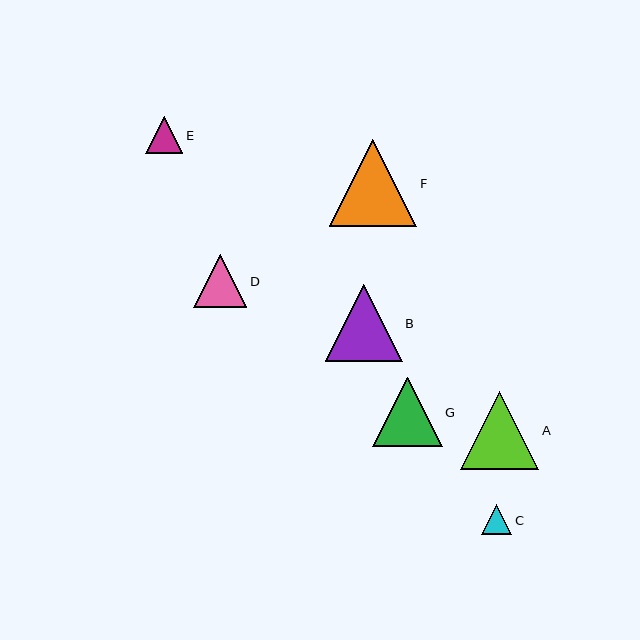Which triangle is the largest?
Triangle F is the largest with a size of approximately 88 pixels.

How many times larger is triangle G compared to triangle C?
Triangle G is approximately 2.2 times the size of triangle C.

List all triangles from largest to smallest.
From largest to smallest: F, A, B, G, D, E, C.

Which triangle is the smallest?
Triangle C is the smallest with a size of approximately 31 pixels.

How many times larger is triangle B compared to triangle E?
Triangle B is approximately 2.1 times the size of triangle E.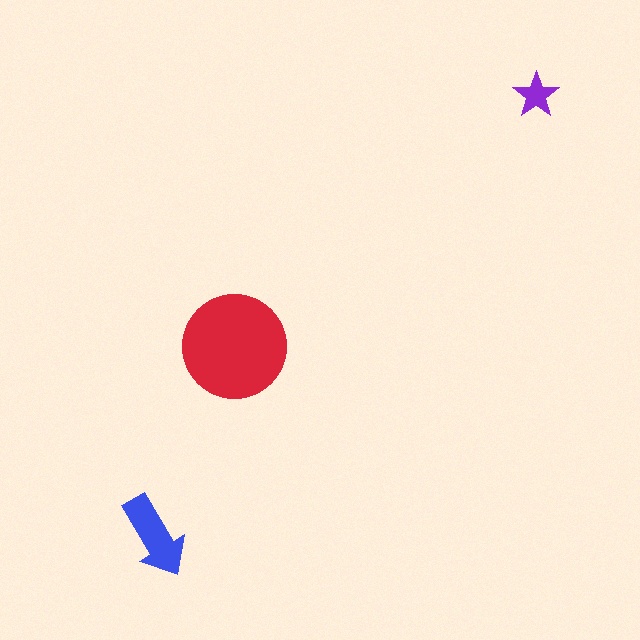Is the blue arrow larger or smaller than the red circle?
Smaller.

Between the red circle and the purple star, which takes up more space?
The red circle.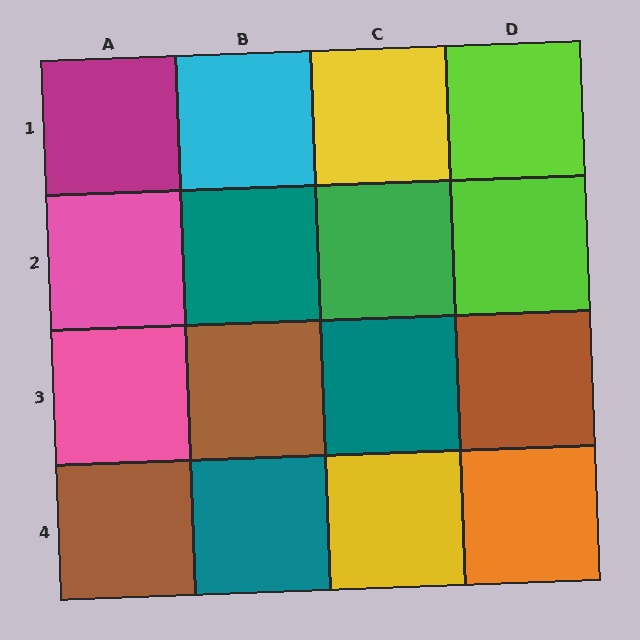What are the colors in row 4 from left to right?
Brown, teal, yellow, orange.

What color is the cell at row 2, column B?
Teal.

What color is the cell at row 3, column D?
Brown.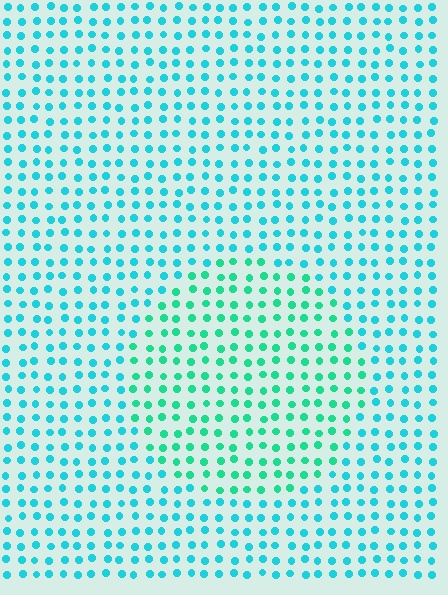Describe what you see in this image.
The image is filled with small cyan elements in a uniform arrangement. A circle-shaped region is visible where the elements are tinted to a slightly different hue, forming a subtle color boundary.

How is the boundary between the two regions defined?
The boundary is defined purely by a slight shift in hue (about 28 degrees). Spacing, size, and orientation are identical on both sides.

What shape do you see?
I see a circle.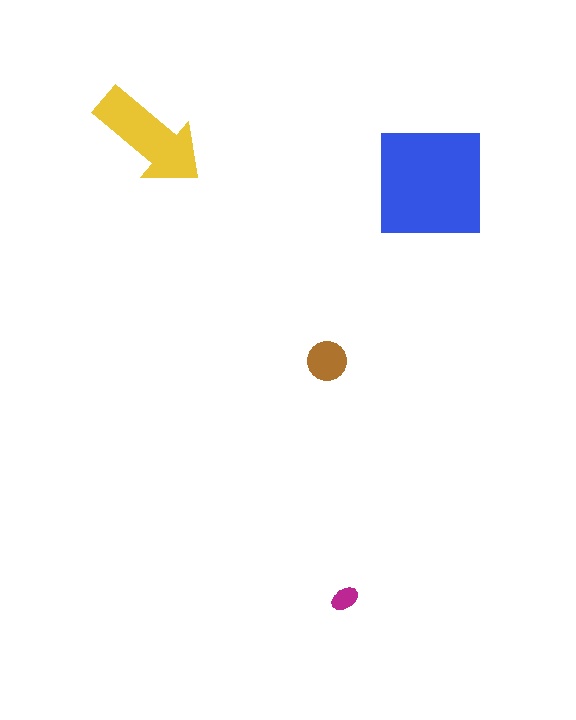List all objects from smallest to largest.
The magenta ellipse, the brown circle, the yellow arrow, the blue square.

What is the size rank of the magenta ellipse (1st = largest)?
4th.